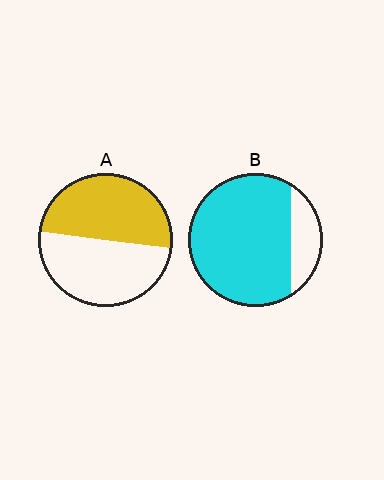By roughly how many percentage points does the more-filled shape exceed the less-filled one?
By roughly 30 percentage points (B over A).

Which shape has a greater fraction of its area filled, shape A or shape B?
Shape B.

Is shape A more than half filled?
Roughly half.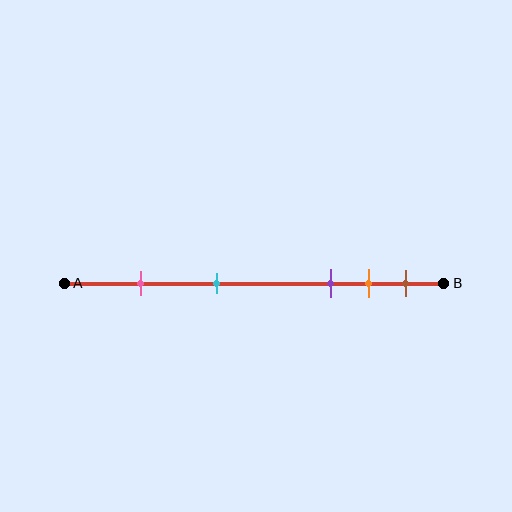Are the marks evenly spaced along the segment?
No, the marks are not evenly spaced.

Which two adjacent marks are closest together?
The orange and brown marks are the closest adjacent pair.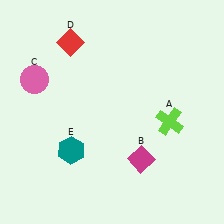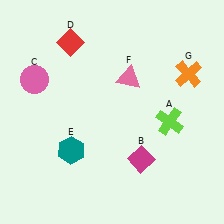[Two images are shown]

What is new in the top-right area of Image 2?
An orange cross (G) was added in the top-right area of Image 2.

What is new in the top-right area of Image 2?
A pink triangle (F) was added in the top-right area of Image 2.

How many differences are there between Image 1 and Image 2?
There are 2 differences between the two images.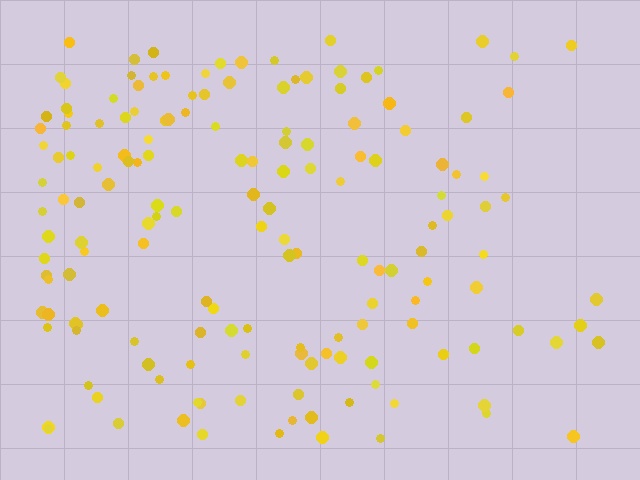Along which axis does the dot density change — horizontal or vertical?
Horizontal.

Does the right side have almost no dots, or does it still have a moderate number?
Still a moderate number, just noticeably fewer than the left.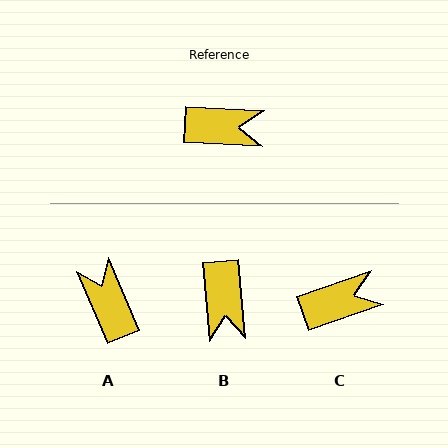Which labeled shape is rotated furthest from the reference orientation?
A, about 116 degrees away.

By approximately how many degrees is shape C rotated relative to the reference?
Approximately 22 degrees counter-clockwise.